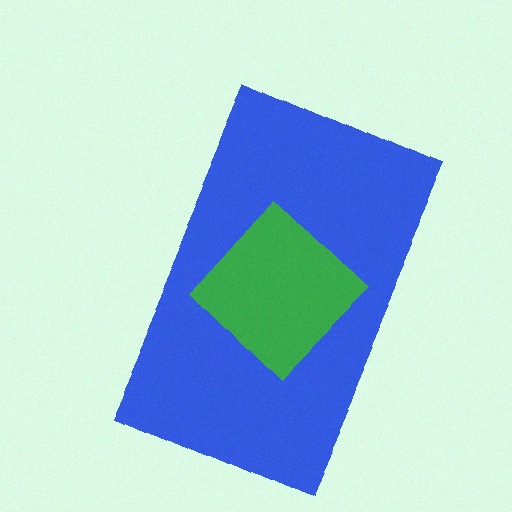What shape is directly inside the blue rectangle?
The green diamond.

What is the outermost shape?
The blue rectangle.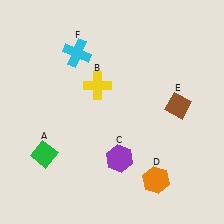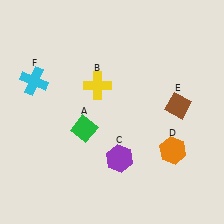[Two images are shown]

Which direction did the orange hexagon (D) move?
The orange hexagon (D) moved up.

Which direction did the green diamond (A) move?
The green diamond (A) moved right.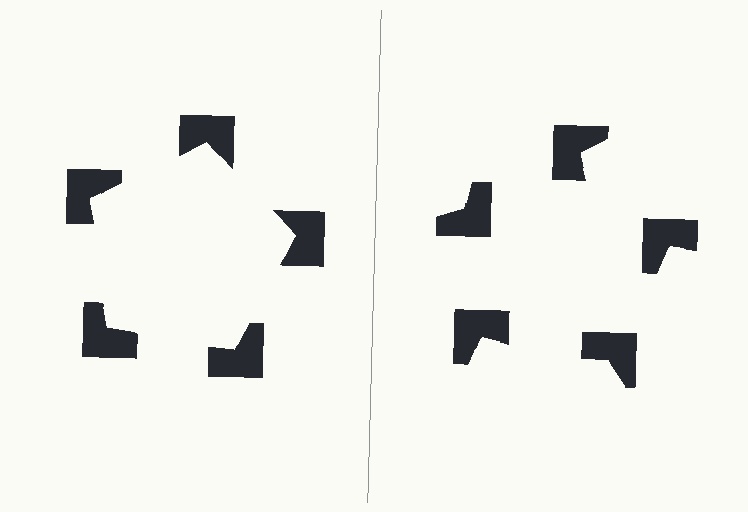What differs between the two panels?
The notched squares are positioned identically on both sides; only the wedge orientations differ. On the left they align to a pentagon; on the right they are misaligned.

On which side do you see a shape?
An illusory pentagon appears on the left side. On the right side the wedge cuts are rotated, so no coherent shape forms.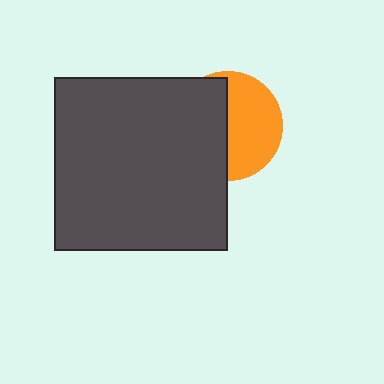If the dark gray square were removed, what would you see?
You would see the complete orange circle.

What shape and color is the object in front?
The object in front is a dark gray square.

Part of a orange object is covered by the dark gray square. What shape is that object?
It is a circle.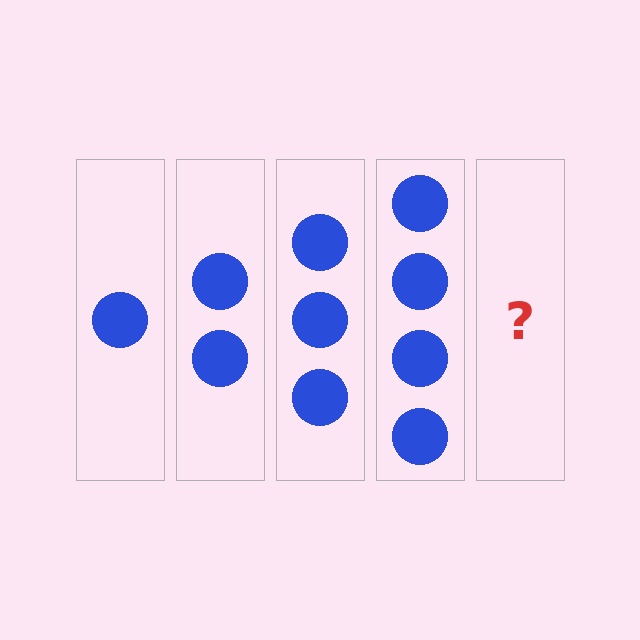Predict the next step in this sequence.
The next step is 5 circles.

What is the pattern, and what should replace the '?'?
The pattern is that each step adds one more circle. The '?' should be 5 circles.